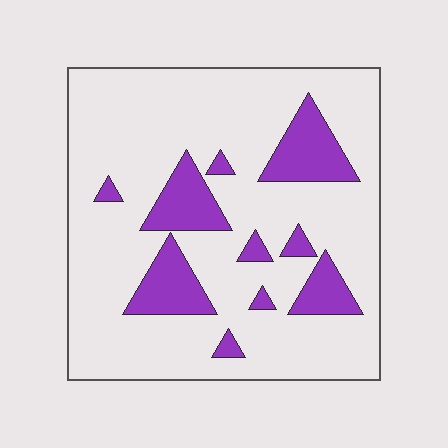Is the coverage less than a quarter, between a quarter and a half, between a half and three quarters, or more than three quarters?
Less than a quarter.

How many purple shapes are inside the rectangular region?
10.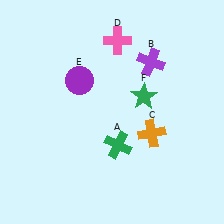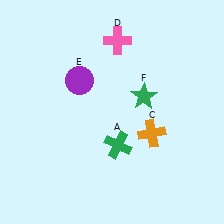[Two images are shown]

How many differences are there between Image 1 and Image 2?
There is 1 difference between the two images.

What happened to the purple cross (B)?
The purple cross (B) was removed in Image 2. It was in the top-right area of Image 1.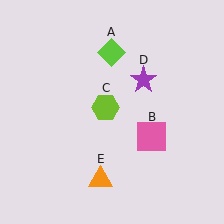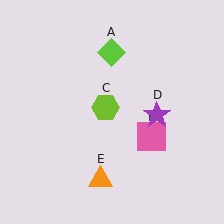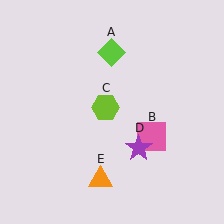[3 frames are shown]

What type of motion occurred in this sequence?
The purple star (object D) rotated clockwise around the center of the scene.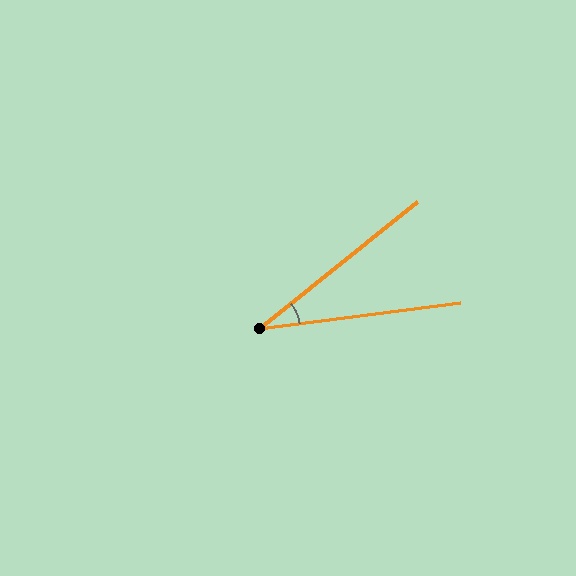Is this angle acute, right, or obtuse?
It is acute.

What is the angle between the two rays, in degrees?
Approximately 31 degrees.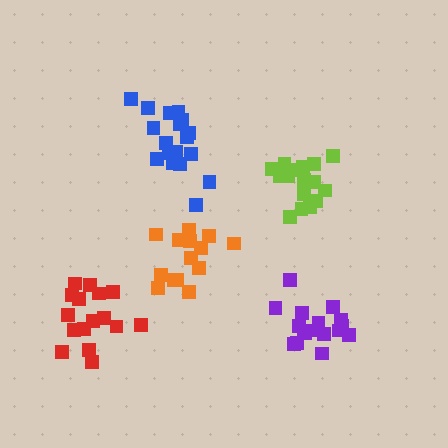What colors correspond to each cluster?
The clusters are colored: orange, lime, purple, blue, red.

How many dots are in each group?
Group 1: 14 dots, Group 2: 17 dots, Group 3: 17 dots, Group 4: 18 dots, Group 5: 16 dots (82 total).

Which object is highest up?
The blue cluster is topmost.